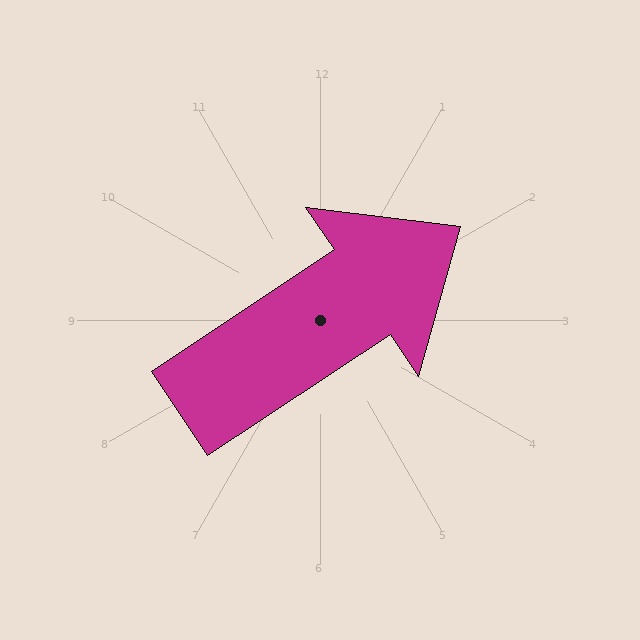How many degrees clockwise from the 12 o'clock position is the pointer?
Approximately 56 degrees.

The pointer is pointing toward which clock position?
Roughly 2 o'clock.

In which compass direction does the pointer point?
Northeast.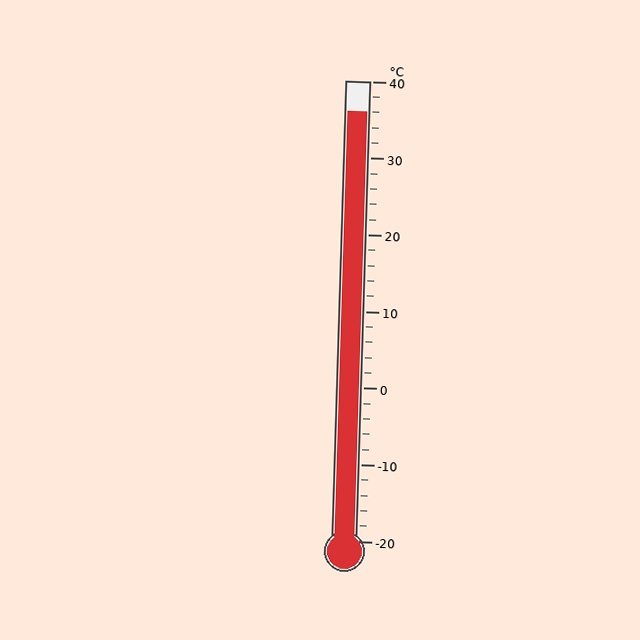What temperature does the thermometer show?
The thermometer shows approximately 36°C.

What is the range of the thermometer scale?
The thermometer scale ranges from -20°C to 40°C.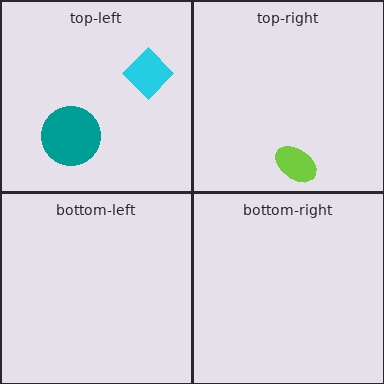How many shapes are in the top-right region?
1.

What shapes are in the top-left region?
The teal circle, the cyan diamond.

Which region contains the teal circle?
The top-left region.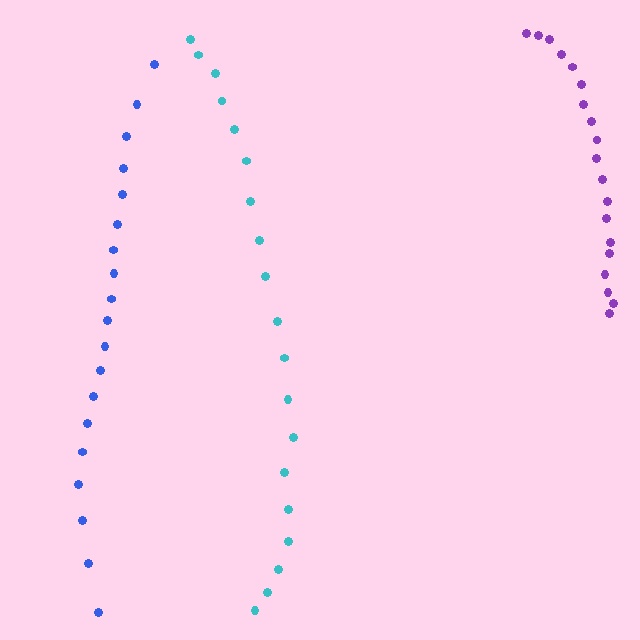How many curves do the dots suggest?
There are 3 distinct paths.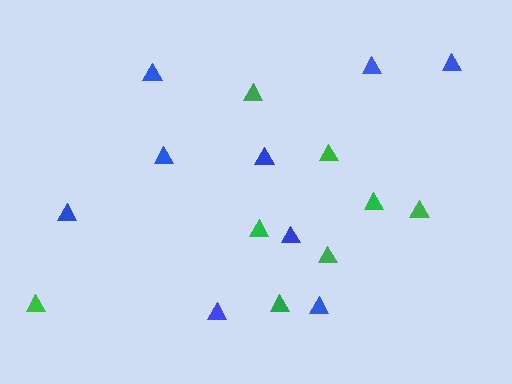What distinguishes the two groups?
There are 2 groups: one group of blue triangles (9) and one group of green triangles (8).